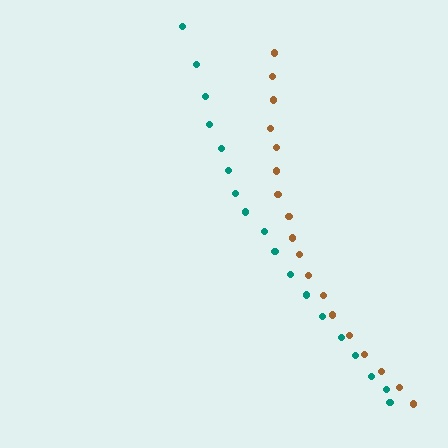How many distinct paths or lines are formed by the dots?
There are 2 distinct paths.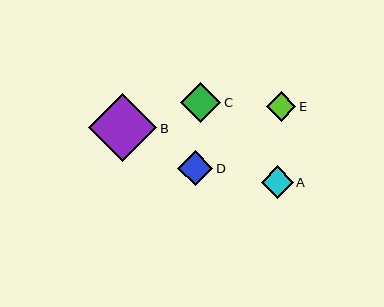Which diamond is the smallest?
Diamond E is the smallest with a size of approximately 29 pixels.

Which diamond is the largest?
Diamond B is the largest with a size of approximately 68 pixels.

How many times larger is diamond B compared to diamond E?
Diamond B is approximately 2.3 times the size of diamond E.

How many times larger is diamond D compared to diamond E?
Diamond D is approximately 1.2 times the size of diamond E.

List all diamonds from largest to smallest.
From largest to smallest: B, C, D, A, E.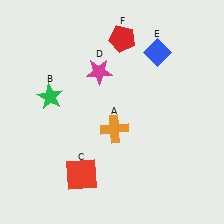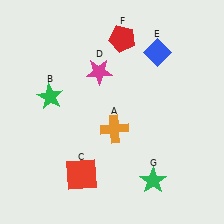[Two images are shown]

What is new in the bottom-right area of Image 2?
A green star (G) was added in the bottom-right area of Image 2.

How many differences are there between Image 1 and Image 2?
There is 1 difference between the two images.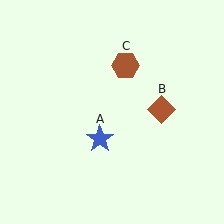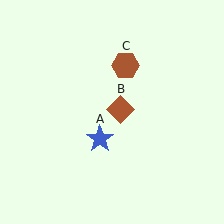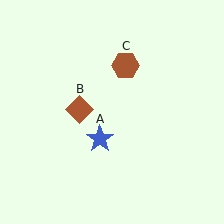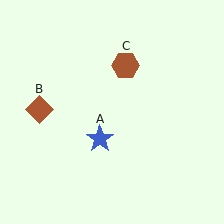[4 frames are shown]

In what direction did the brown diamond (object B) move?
The brown diamond (object B) moved left.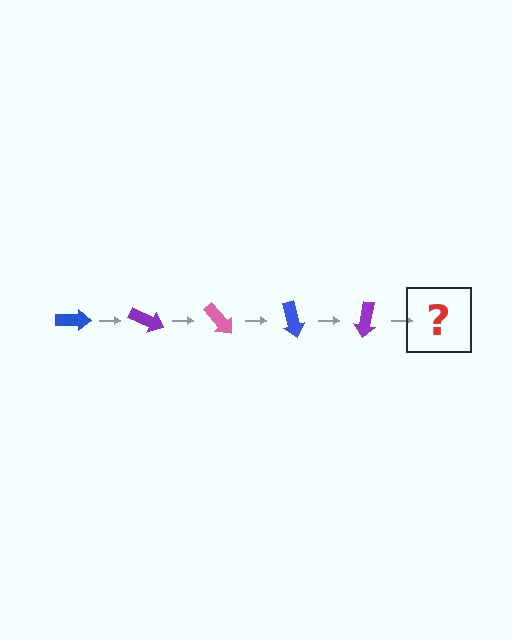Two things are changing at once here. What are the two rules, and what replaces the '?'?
The two rules are that it rotates 25 degrees each step and the color cycles through blue, purple, and pink. The '?' should be a pink arrow, rotated 125 degrees from the start.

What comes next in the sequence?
The next element should be a pink arrow, rotated 125 degrees from the start.